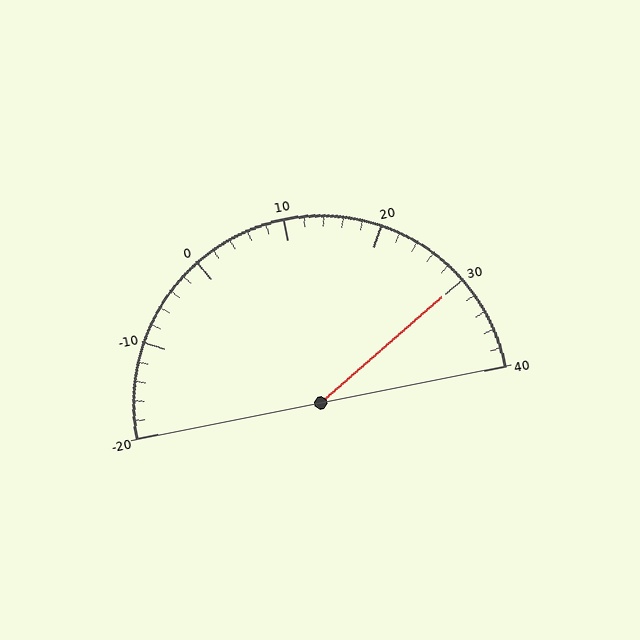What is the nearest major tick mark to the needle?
The nearest major tick mark is 30.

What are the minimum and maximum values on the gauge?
The gauge ranges from -20 to 40.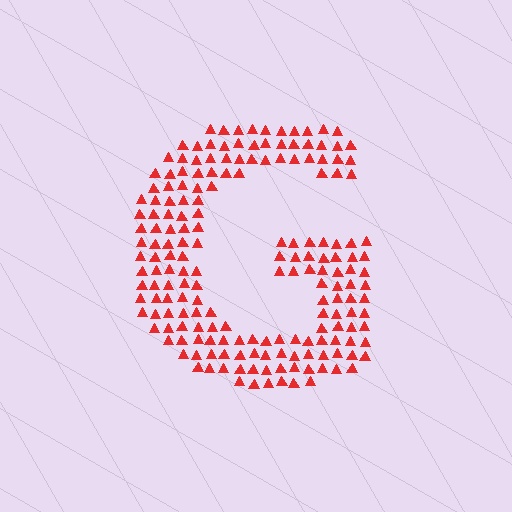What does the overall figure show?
The overall figure shows the letter G.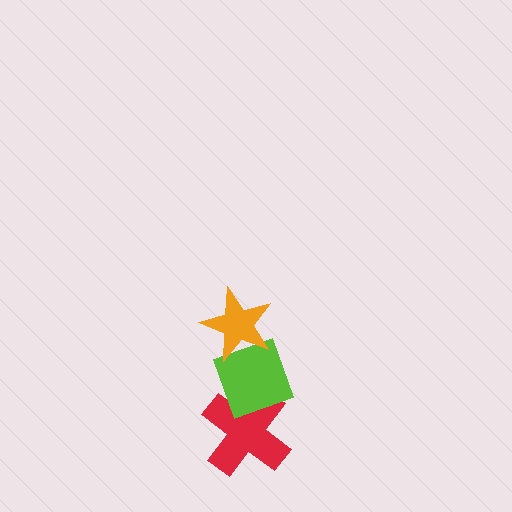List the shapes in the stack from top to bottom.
From top to bottom: the orange star, the lime diamond, the red cross.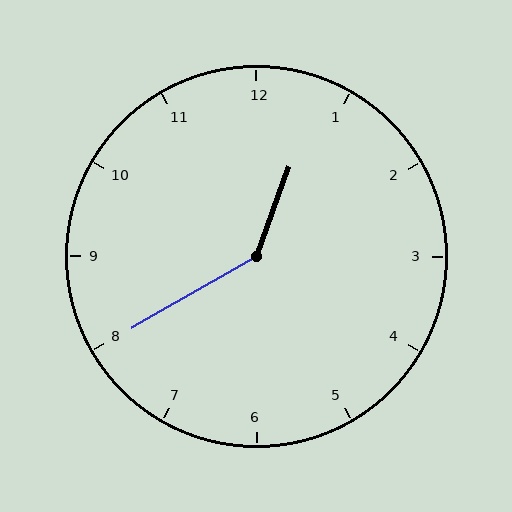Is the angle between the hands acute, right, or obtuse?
It is obtuse.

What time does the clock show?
12:40.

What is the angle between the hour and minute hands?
Approximately 140 degrees.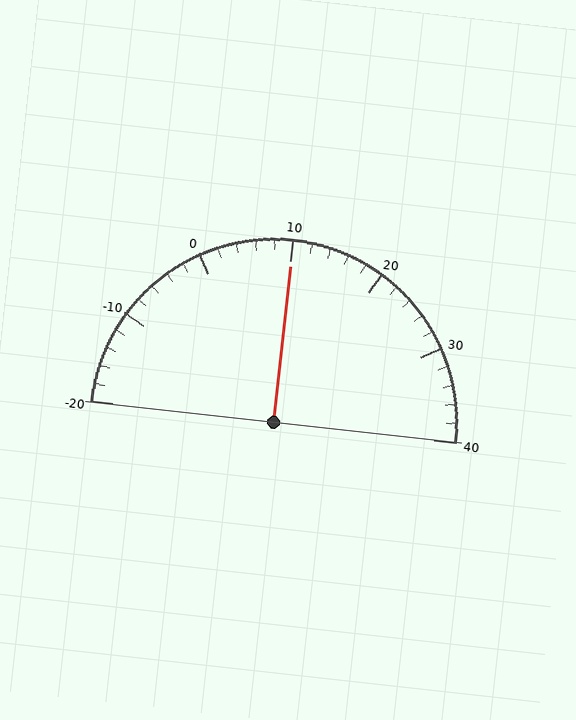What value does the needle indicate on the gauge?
The needle indicates approximately 10.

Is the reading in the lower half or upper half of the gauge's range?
The reading is in the upper half of the range (-20 to 40).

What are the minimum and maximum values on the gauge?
The gauge ranges from -20 to 40.